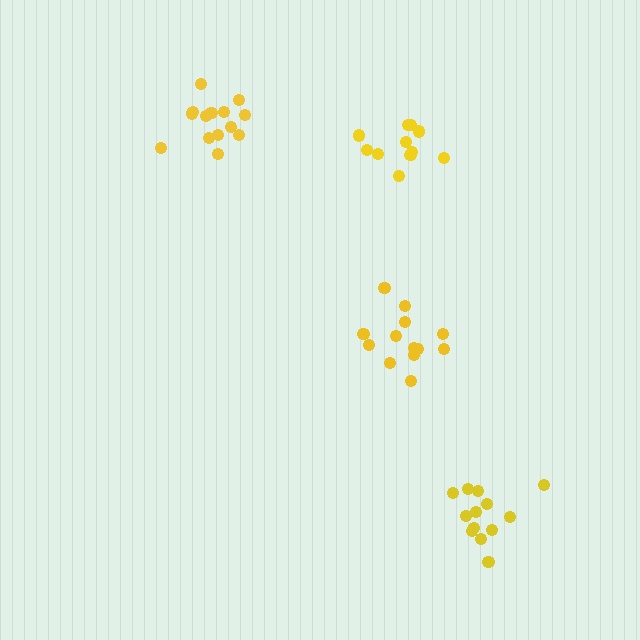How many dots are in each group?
Group 1: 13 dots, Group 2: 14 dots, Group 3: 14 dots, Group 4: 11 dots (52 total).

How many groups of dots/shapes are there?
There are 4 groups.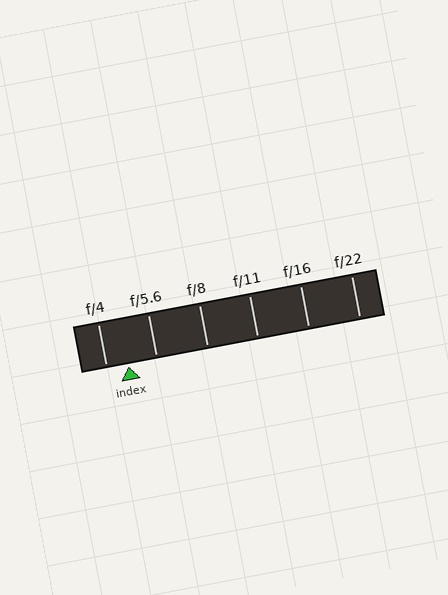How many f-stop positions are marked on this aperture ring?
There are 6 f-stop positions marked.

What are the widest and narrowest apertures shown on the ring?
The widest aperture shown is f/4 and the narrowest is f/22.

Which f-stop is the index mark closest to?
The index mark is closest to f/4.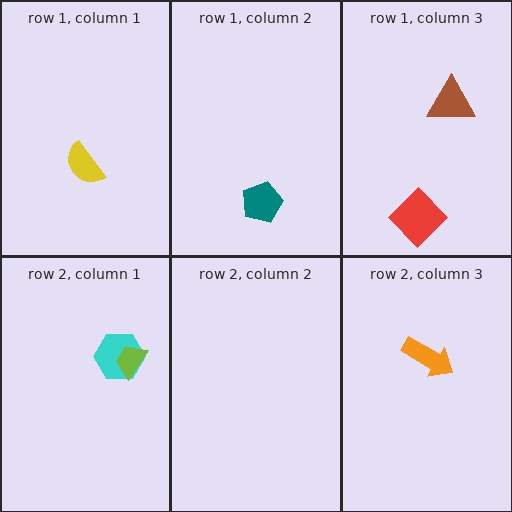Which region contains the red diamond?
The row 1, column 3 region.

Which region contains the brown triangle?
The row 1, column 3 region.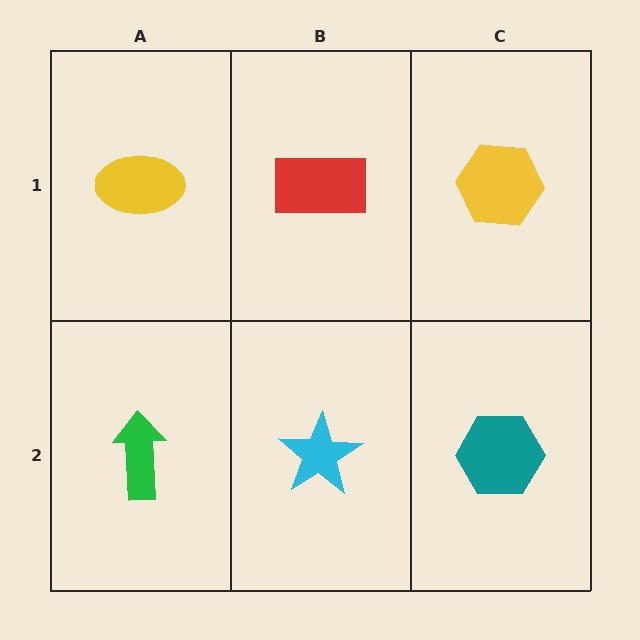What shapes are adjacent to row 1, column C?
A teal hexagon (row 2, column C), a red rectangle (row 1, column B).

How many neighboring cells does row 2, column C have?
2.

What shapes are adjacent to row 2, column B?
A red rectangle (row 1, column B), a green arrow (row 2, column A), a teal hexagon (row 2, column C).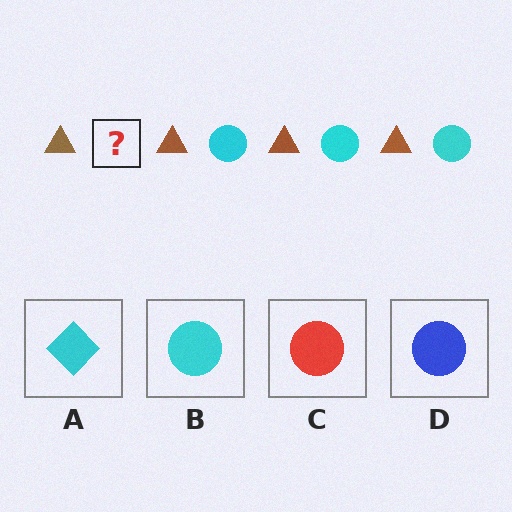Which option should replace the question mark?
Option B.